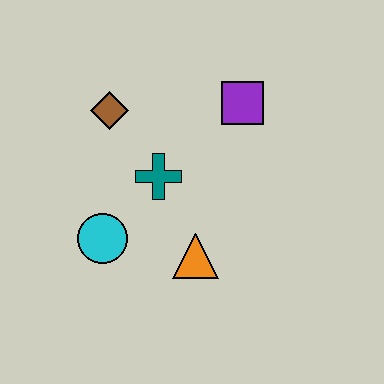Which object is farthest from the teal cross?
The purple square is farthest from the teal cross.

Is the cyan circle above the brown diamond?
No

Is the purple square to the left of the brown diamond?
No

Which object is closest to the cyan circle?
The teal cross is closest to the cyan circle.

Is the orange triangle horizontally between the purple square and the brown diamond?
Yes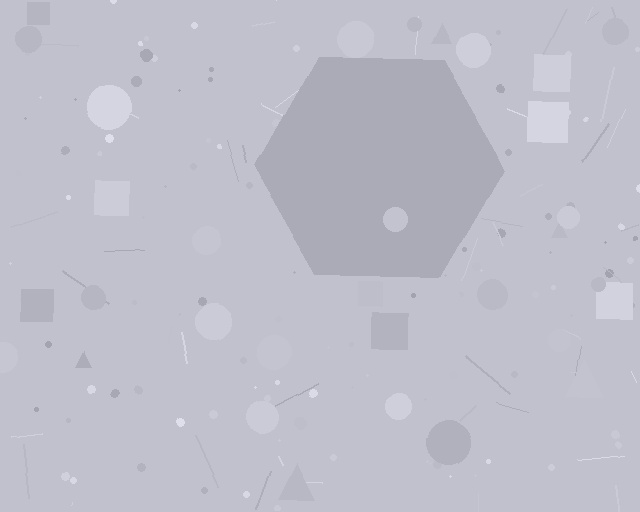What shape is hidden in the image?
A hexagon is hidden in the image.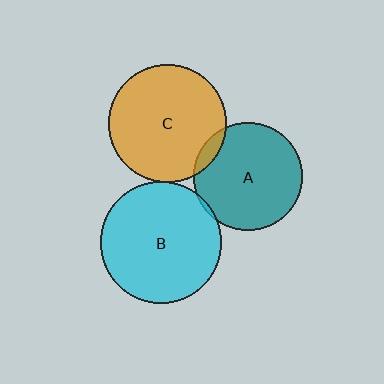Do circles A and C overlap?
Yes.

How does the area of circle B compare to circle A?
Approximately 1.3 times.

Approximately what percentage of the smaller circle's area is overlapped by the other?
Approximately 5%.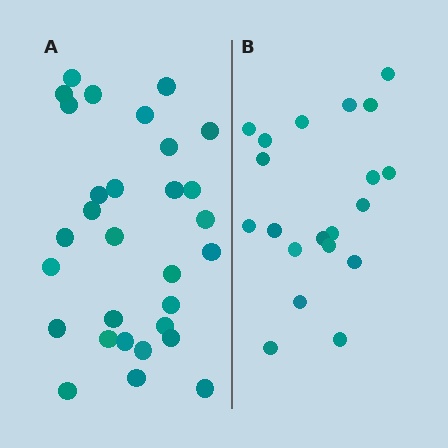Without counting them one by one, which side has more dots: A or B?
Region A (the left region) has more dots.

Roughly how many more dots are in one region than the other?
Region A has roughly 10 or so more dots than region B.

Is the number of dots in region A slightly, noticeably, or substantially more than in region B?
Region A has substantially more. The ratio is roughly 1.5 to 1.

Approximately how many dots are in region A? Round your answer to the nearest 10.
About 30 dots.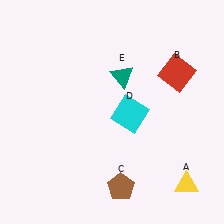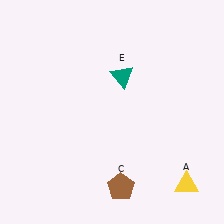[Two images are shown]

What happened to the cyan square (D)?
The cyan square (D) was removed in Image 2. It was in the bottom-right area of Image 1.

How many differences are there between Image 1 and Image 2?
There are 2 differences between the two images.